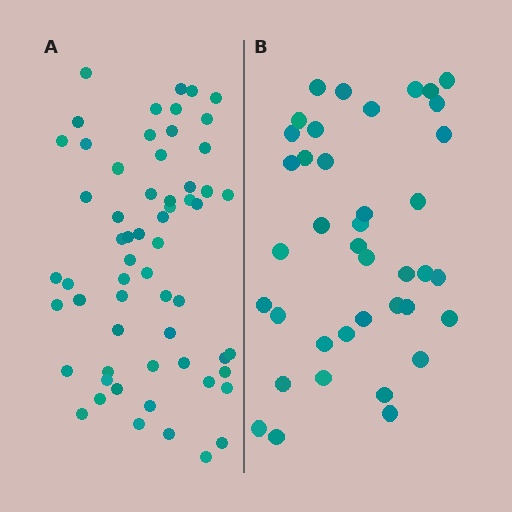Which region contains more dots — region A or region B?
Region A (the left region) has more dots.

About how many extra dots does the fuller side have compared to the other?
Region A has approximately 20 more dots than region B.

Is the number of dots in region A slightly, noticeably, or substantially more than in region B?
Region A has substantially more. The ratio is roughly 1.5 to 1.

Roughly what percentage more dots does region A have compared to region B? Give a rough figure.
About 55% more.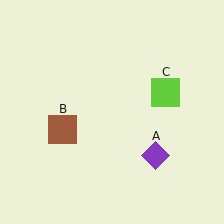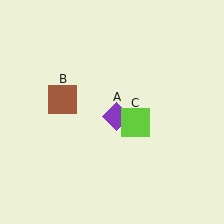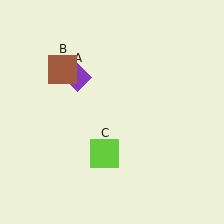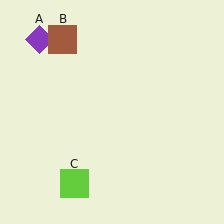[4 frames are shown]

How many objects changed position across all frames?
3 objects changed position: purple diamond (object A), brown square (object B), lime square (object C).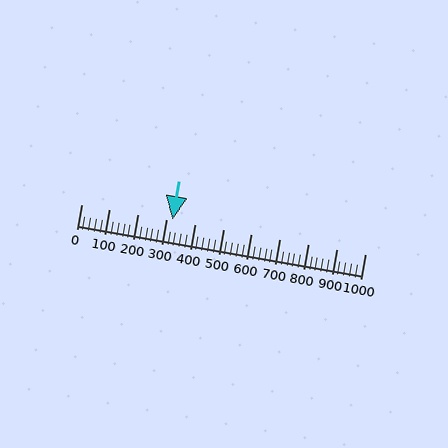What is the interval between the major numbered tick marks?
The major tick marks are spaced 100 units apart.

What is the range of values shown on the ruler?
The ruler shows values from 0 to 1000.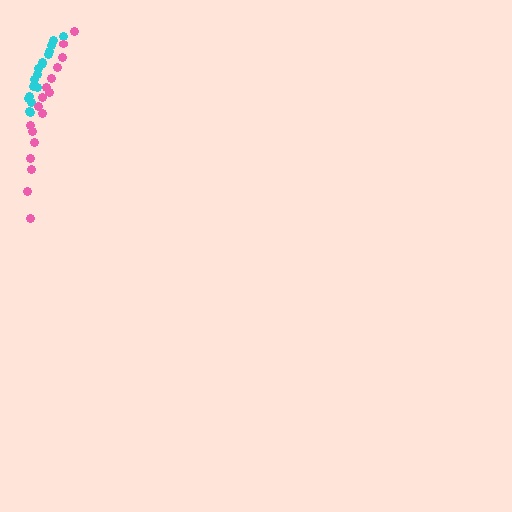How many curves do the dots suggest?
There are 2 distinct paths.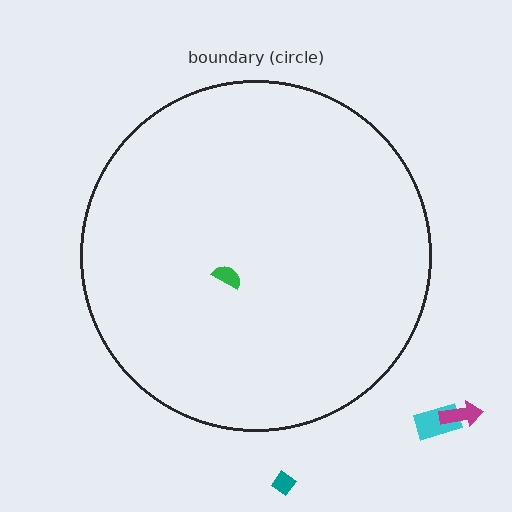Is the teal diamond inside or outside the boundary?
Outside.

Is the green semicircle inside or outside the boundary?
Inside.